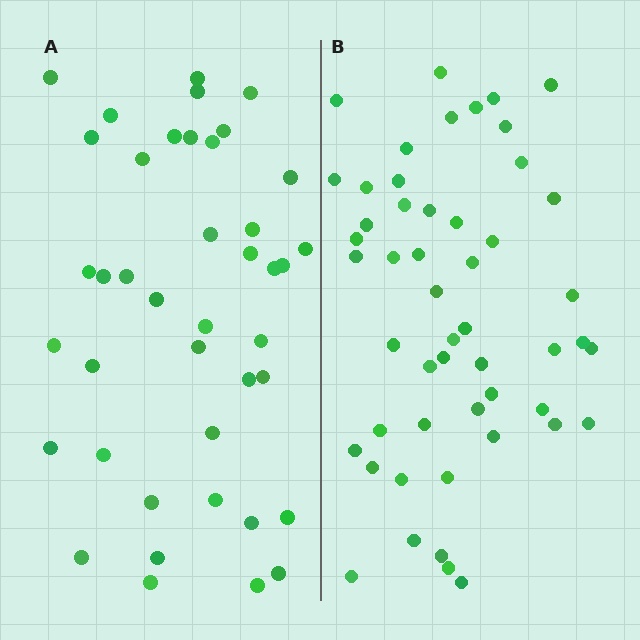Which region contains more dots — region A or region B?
Region B (the right region) has more dots.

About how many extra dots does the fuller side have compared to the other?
Region B has roughly 10 or so more dots than region A.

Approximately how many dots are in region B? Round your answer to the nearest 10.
About 50 dots. (The exact count is 51, which rounds to 50.)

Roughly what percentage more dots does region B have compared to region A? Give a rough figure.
About 25% more.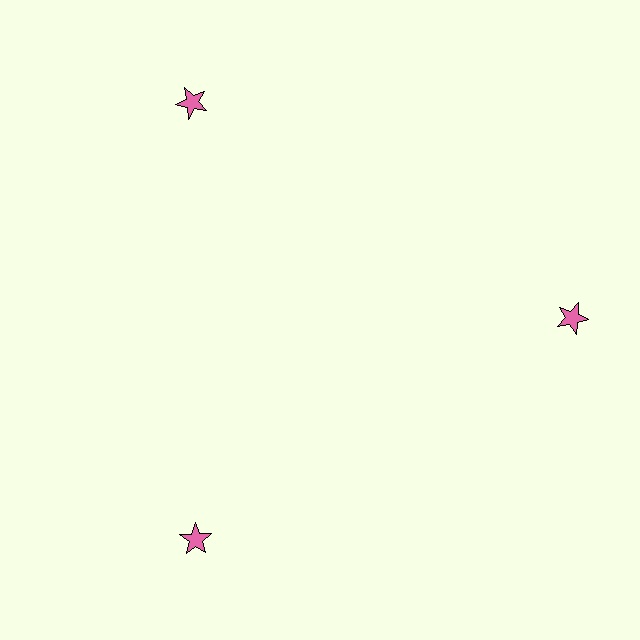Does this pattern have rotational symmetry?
Yes, this pattern has 3-fold rotational symmetry. It looks the same after rotating 120 degrees around the center.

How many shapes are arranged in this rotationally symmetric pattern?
There are 3 shapes, arranged in 3 groups of 1.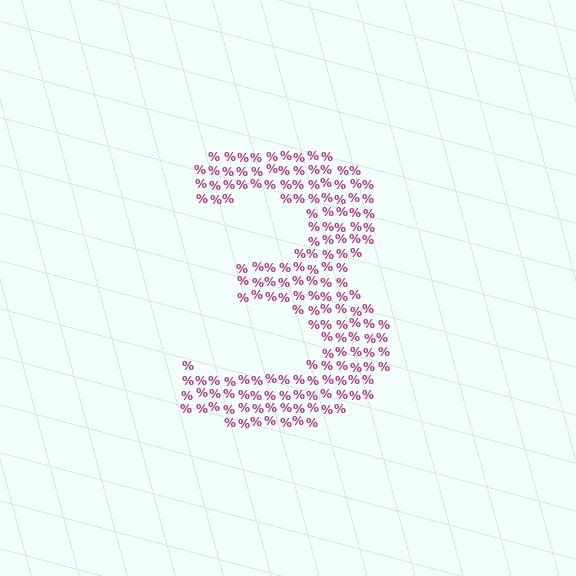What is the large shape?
The large shape is the digit 3.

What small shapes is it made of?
It is made of small percent signs.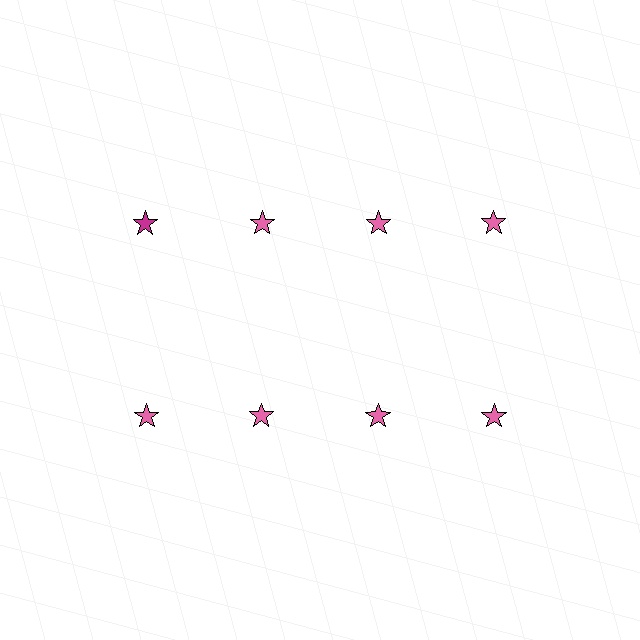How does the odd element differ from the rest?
It has a different color: magenta instead of pink.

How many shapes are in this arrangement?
There are 8 shapes arranged in a grid pattern.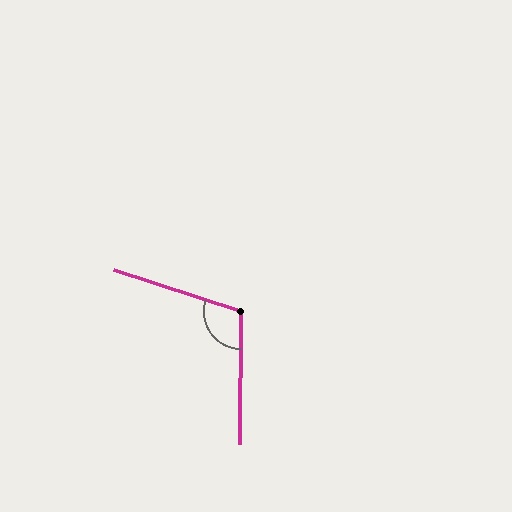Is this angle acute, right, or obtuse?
It is obtuse.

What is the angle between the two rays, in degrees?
Approximately 107 degrees.